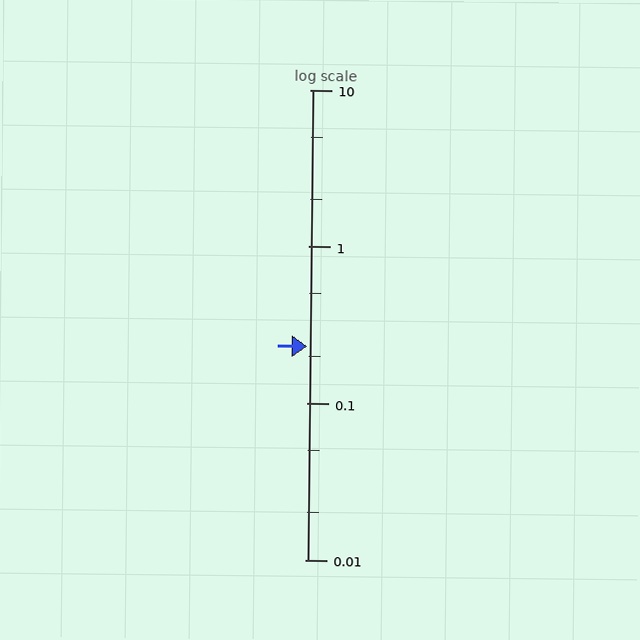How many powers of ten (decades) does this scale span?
The scale spans 3 decades, from 0.01 to 10.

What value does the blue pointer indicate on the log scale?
The pointer indicates approximately 0.23.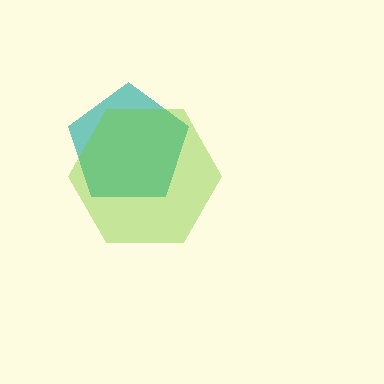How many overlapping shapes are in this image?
There are 2 overlapping shapes in the image.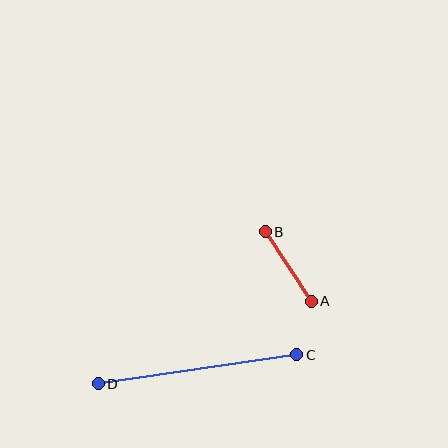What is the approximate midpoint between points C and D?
The midpoint is at approximately (197, 369) pixels.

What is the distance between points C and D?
The distance is approximately 201 pixels.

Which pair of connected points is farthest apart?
Points C and D are farthest apart.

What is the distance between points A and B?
The distance is approximately 84 pixels.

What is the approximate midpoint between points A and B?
The midpoint is at approximately (288, 267) pixels.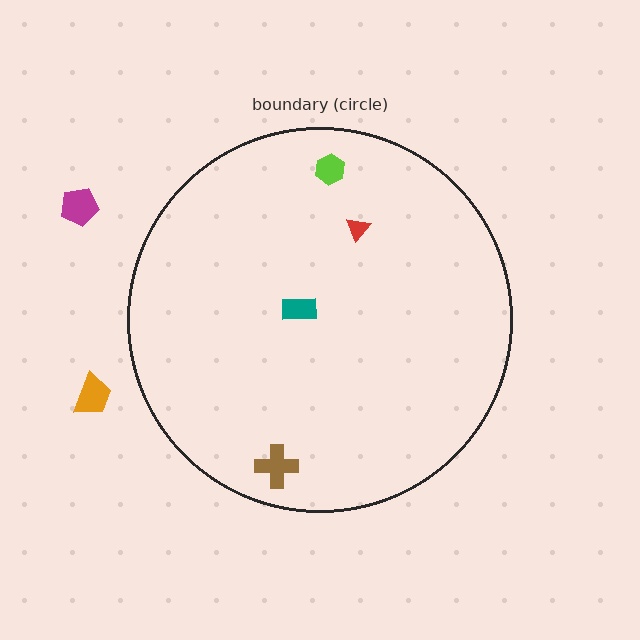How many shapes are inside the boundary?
4 inside, 2 outside.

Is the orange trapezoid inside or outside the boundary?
Outside.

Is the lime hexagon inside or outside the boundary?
Inside.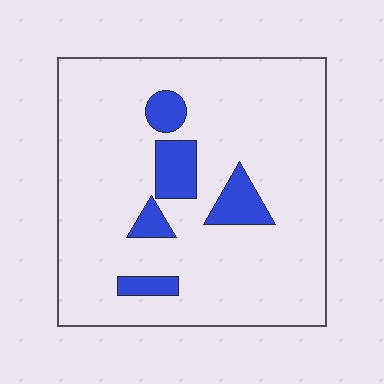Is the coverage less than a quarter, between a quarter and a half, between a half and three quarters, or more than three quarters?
Less than a quarter.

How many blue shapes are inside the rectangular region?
5.